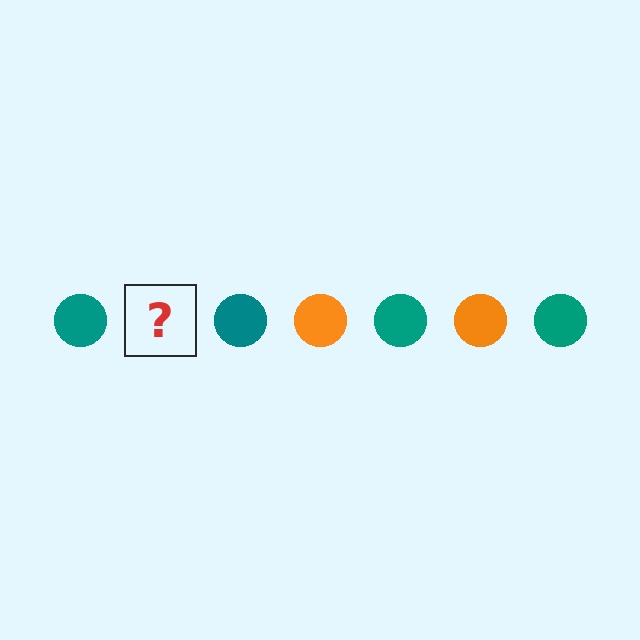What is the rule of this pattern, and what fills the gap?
The rule is that the pattern cycles through teal, orange circles. The gap should be filled with an orange circle.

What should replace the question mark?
The question mark should be replaced with an orange circle.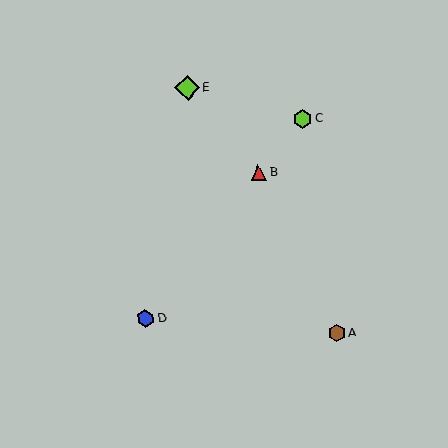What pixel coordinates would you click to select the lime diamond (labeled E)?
Click at (187, 88) to select the lime diamond E.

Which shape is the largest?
The lime diamond (labeled E) is the largest.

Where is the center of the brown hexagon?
The center of the brown hexagon is at (337, 333).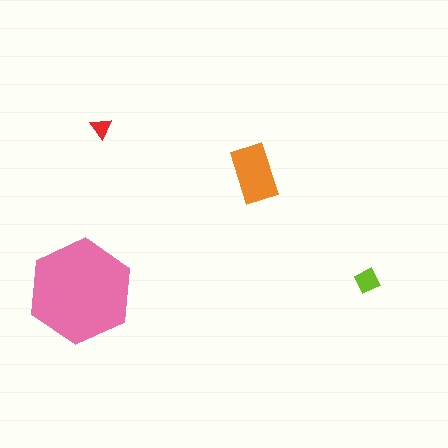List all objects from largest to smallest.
The pink hexagon, the orange rectangle, the lime diamond, the red triangle.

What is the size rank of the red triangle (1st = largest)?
4th.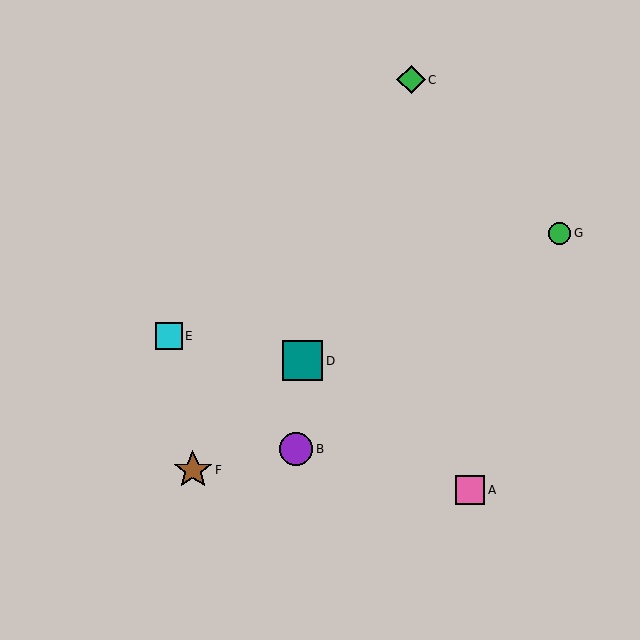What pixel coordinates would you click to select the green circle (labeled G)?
Click at (560, 233) to select the green circle G.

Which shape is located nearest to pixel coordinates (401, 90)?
The green diamond (labeled C) at (411, 80) is nearest to that location.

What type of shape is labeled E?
Shape E is a cyan square.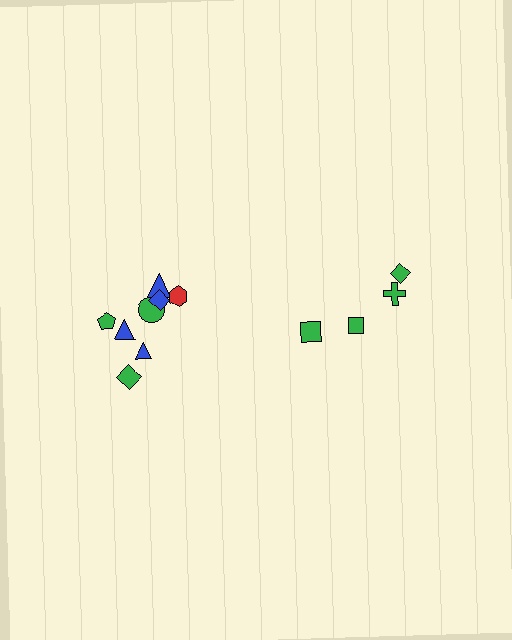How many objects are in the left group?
There are 8 objects.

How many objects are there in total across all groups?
There are 12 objects.